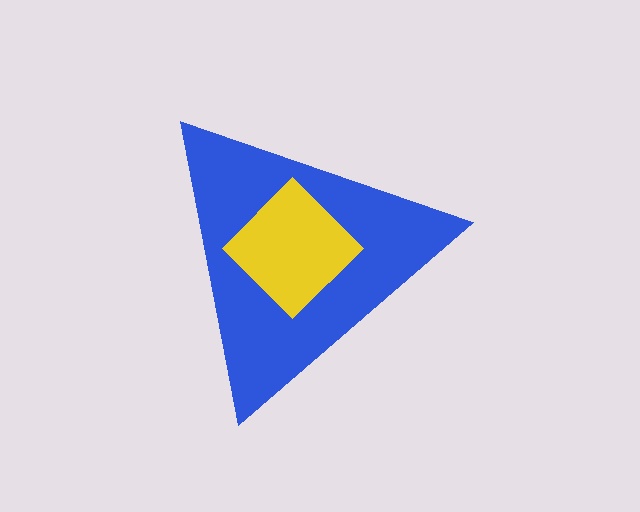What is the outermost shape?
The blue triangle.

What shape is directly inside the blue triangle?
The yellow diamond.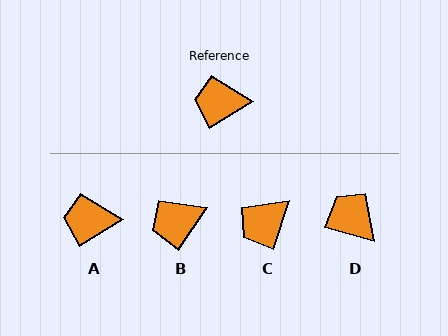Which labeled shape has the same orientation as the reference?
A.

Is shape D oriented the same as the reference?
No, it is off by about 48 degrees.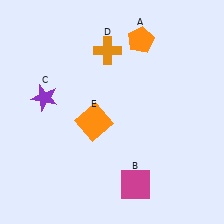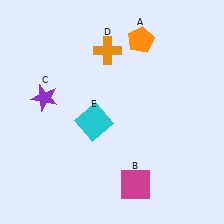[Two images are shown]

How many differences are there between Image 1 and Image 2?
There is 1 difference between the two images.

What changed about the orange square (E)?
In Image 1, E is orange. In Image 2, it changed to cyan.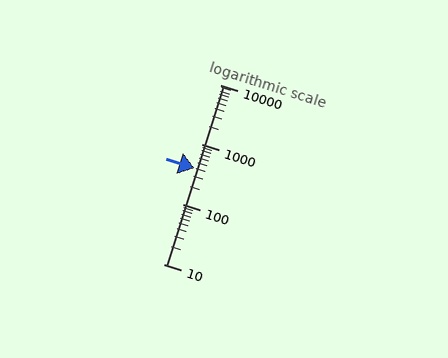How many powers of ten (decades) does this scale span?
The scale spans 3 decades, from 10 to 10000.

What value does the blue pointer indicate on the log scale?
The pointer indicates approximately 400.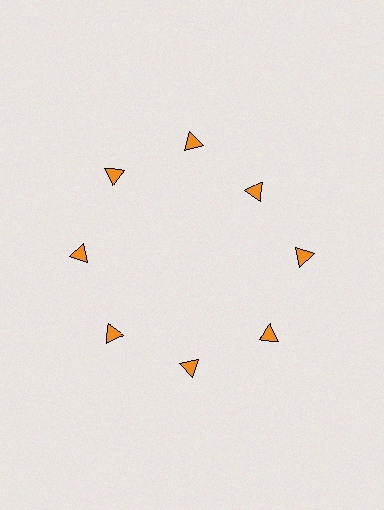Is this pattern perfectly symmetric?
No. The 8 orange triangles are arranged in a ring, but one element near the 2 o'clock position is pulled inward toward the center, breaking the 8-fold rotational symmetry.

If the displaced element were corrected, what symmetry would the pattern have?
It would have 8-fold rotational symmetry — the pattern would map onto itself every 45 degrees.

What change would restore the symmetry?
The symmetry would be restored by moving it outward, back onto the ring so that all 8 triangles sit at equal angles and equal distance from the center.